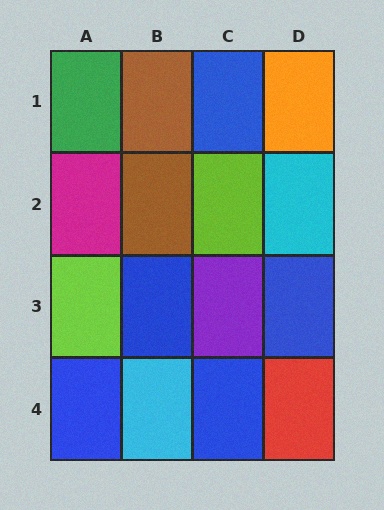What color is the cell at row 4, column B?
Cyan.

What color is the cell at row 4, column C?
Blue.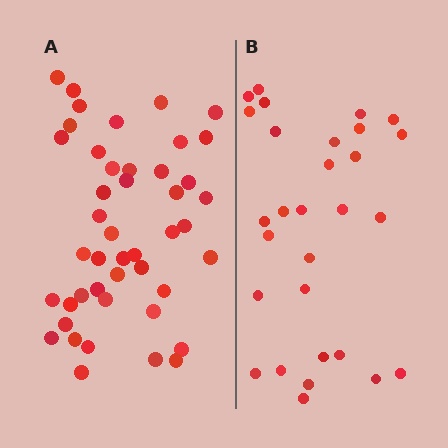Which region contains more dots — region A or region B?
Region A (the left region) has more dots.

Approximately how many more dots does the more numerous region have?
Region A has approximately 15 more dots than region B.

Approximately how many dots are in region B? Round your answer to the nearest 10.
About 30 dots. (The exact count is 29, which rounds to 30.)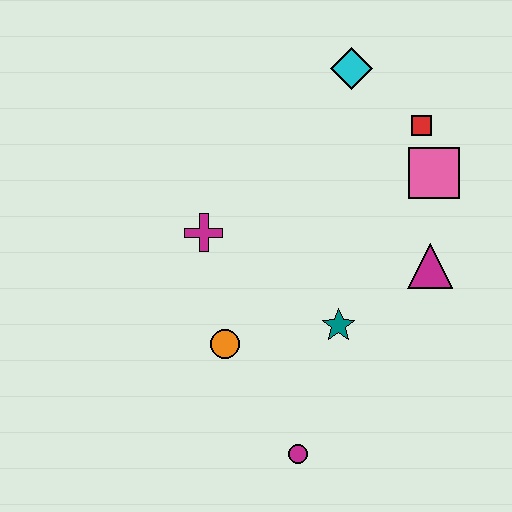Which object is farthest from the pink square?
The magenta circle is farthest from the pink square.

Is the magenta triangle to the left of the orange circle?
No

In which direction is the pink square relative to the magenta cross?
The pink square is to the right of the magenta cross.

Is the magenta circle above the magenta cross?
No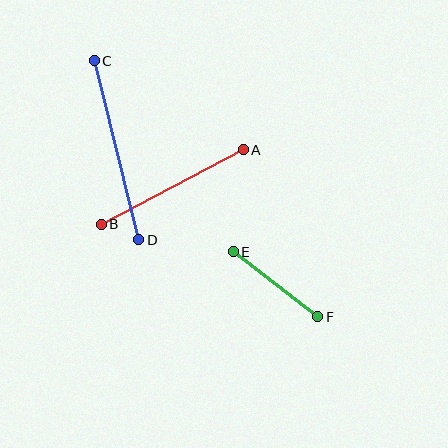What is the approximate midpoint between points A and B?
The midpoint is at approximately (172, 187) pixels.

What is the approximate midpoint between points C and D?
The midpoint is at approximately (116, 150) pixels.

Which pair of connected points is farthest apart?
Points C and D are farthest apart.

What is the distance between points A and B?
The distance is approximately 160 pixels.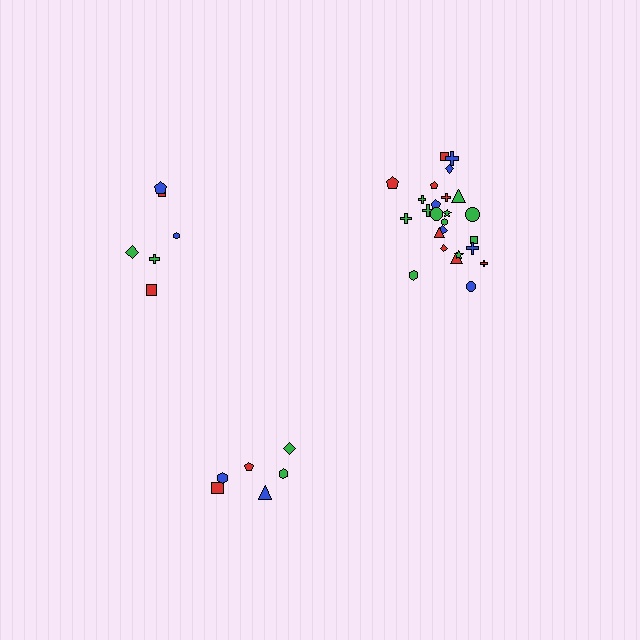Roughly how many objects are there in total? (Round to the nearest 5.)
Roughly 35 objects in total.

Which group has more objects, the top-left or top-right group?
The top-right group.